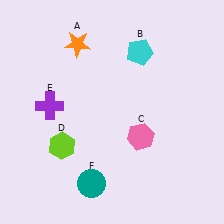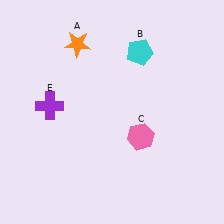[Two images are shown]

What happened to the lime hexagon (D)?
The lime hexagon (D) was removed in Image 2. It was in the bottom-left area of Image 1.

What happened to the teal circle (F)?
The teal circle (F) was removed in Image 2. It was in the bottom-left area of Image 1.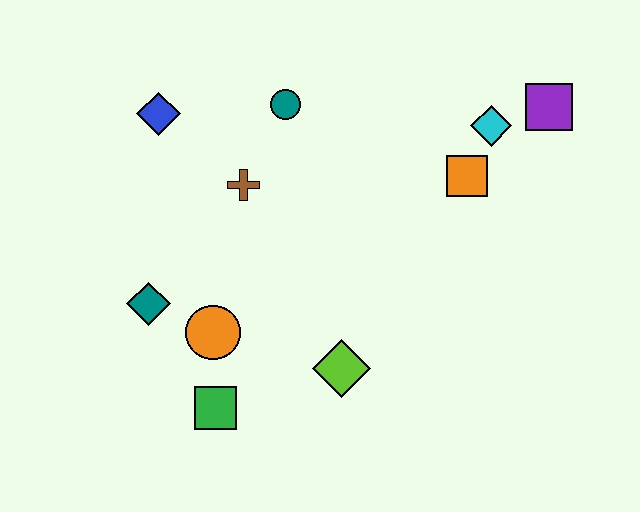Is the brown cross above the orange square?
No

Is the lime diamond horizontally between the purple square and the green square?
Yes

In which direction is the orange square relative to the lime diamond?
The orange square is above the lime diamond.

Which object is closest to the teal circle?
The brown cross is closest to the teal circle.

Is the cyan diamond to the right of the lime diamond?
Yes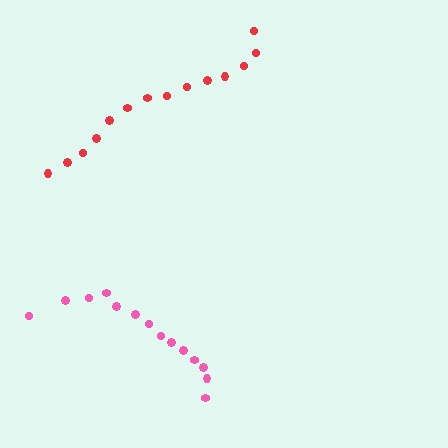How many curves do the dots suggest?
There are 2 distinct paths.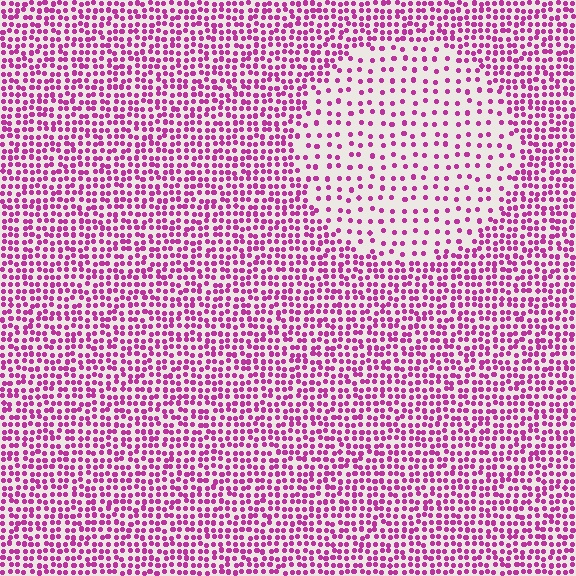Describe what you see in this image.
The image contains small magenta elements arranged at two different densities. A circle-shaped region is visible where the elements are less densely packed than the surrounding area.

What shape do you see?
I see a circle.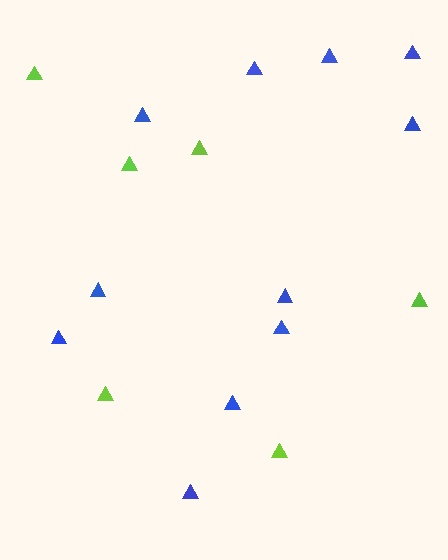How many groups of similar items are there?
There are 2 groups: one group of lime triangles (6) and one group of blue triangles (11).